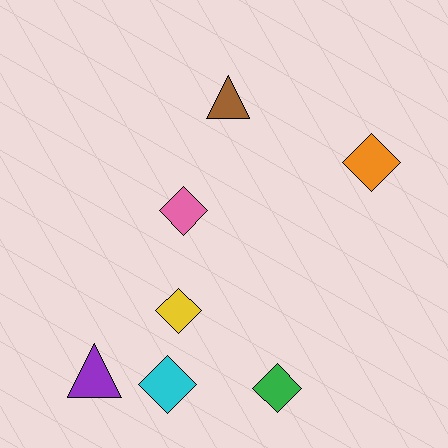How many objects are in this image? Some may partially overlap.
There are 7 objects.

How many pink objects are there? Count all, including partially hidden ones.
There is 1 pink object.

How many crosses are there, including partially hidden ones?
There are no crosses.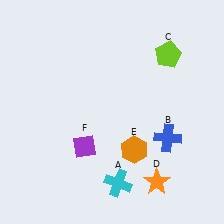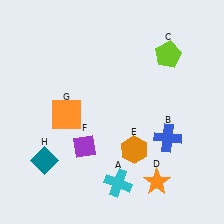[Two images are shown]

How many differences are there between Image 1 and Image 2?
There are 2 differences between the two images.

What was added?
An orange square (G), a teal diamond (H) were added in Image 2.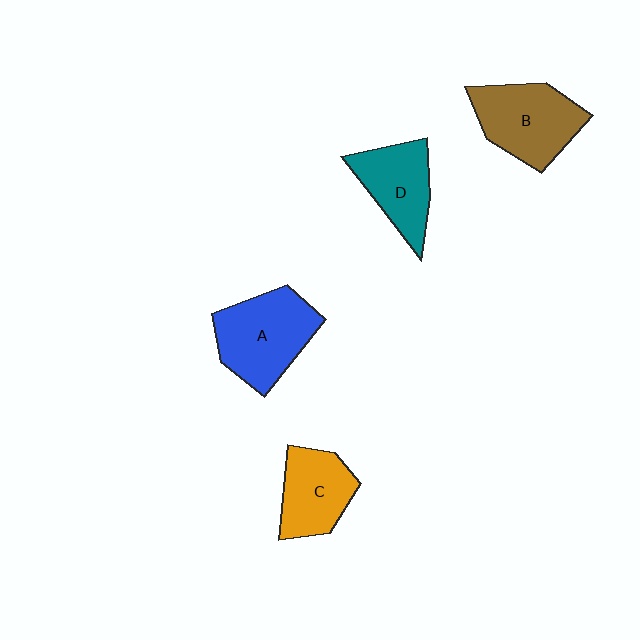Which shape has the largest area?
Shape A (blue).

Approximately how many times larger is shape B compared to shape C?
Approximately 1.3 times.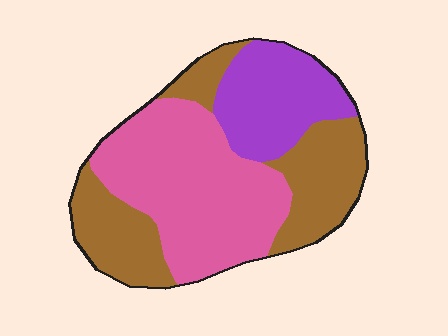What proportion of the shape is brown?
Brown covers 36% of the shape.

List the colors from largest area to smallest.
From largest to smallest: pink, brown, purple.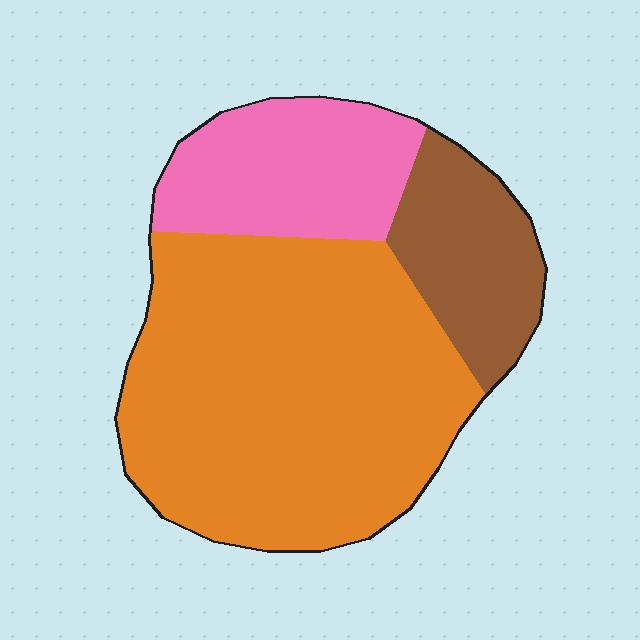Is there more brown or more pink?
Pink.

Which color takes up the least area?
Brown, at roughly 15%.